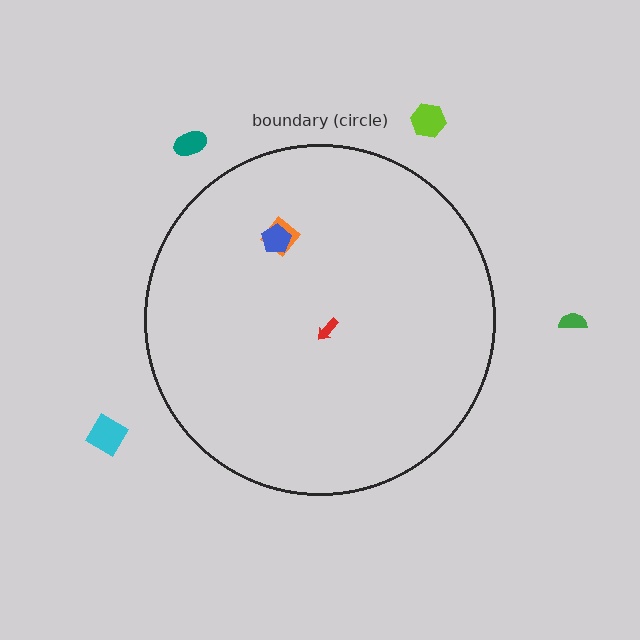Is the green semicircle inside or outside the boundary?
Outside.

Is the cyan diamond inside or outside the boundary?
Outside.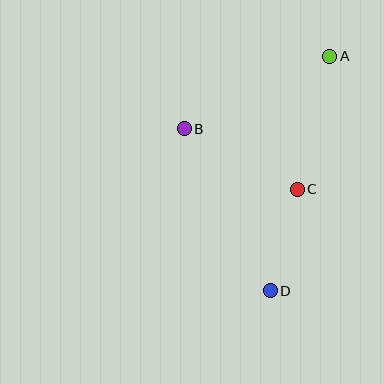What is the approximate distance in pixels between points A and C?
The distance between A and C is approximately 137 pixels.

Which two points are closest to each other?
Points C and D are closest to each other.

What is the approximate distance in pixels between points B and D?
The distance between B and D is approximately 183 pixels.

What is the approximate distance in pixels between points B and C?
The distance between B and C is approximately 128 pixels.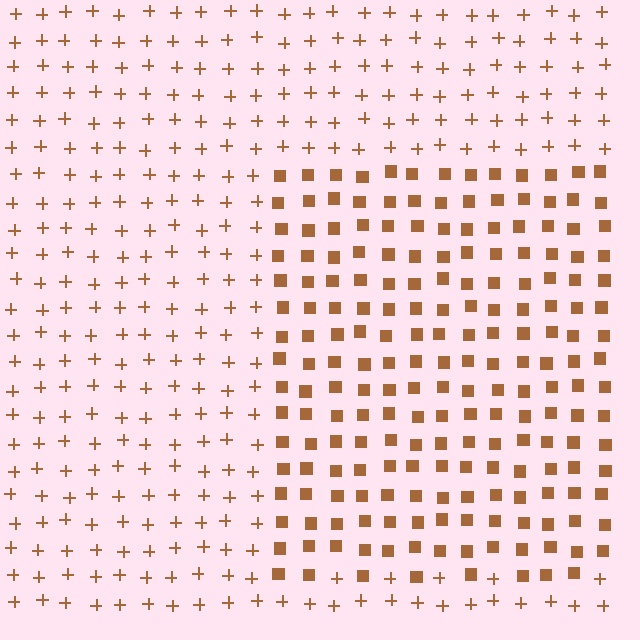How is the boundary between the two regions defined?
The boundary is defined by a change in element shape: squares inside vs. plus signs outside. All elements share the same color and spacing.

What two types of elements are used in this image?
The image uses squares inside the rectangle region and plus signs outside it.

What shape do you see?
I see a rectangle.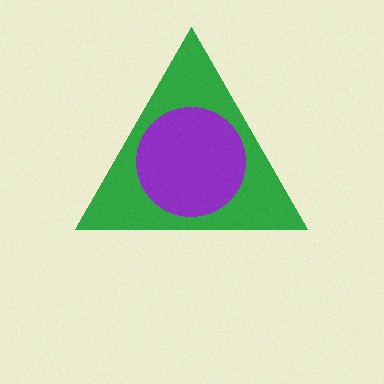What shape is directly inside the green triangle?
The purple circle.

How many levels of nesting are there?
2.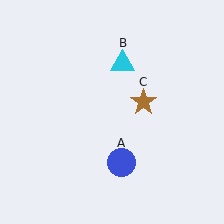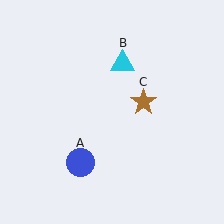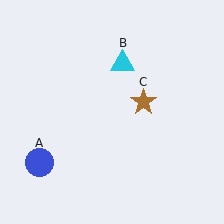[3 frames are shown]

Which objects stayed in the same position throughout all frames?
Cyan triangle (object B) and brown star (object C) remained stationary.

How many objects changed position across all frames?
1 object changed position: blue circle (object A).